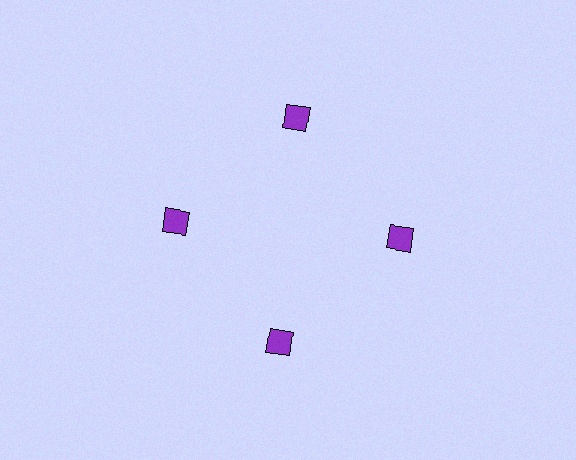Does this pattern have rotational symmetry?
Yes, this pattern has 4-fold rotational symmetry. It looks the same after rotating 90 degrees around the center.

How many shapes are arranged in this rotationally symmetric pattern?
There are 4 shapes, arranged in 4 groups of 1.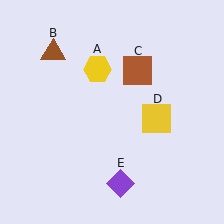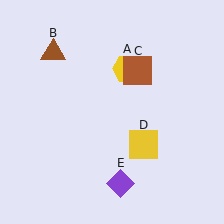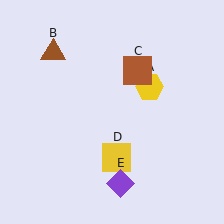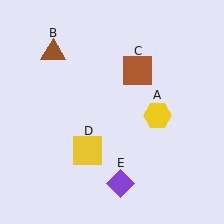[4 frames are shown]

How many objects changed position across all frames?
2 objects changed position: yellow hexagon (object A), yellow square (object D).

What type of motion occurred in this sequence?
The yellow hexagon (object A), yellow square (object D) rotated clockwise around the center of the scene.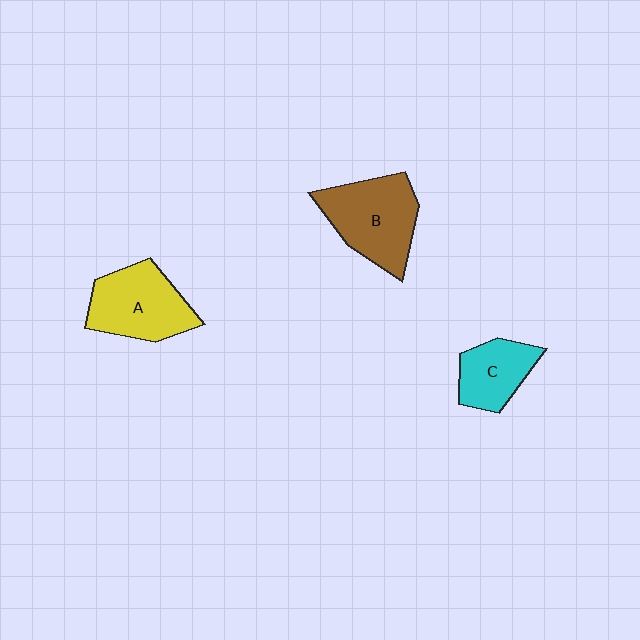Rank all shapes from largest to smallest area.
From largest to smallest: B (brown), A (yellow), C (cyan).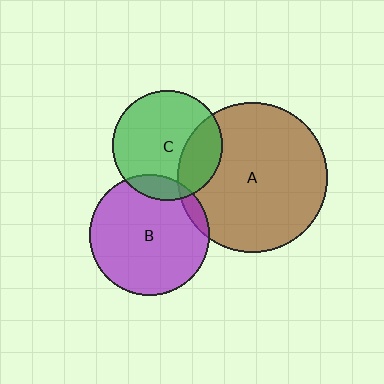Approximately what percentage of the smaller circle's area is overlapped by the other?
Approximately 10%.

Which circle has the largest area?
Circle A (brown).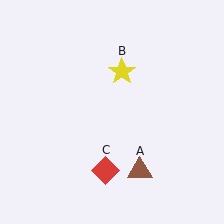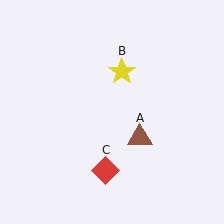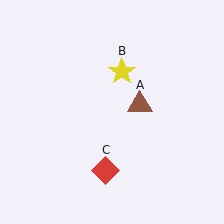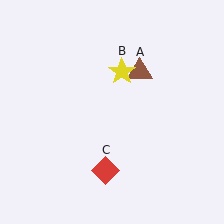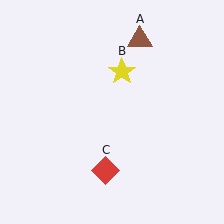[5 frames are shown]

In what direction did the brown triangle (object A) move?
The brown triangle (object A) moved up.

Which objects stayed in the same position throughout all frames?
Yellow star (object B) and red diamond (object C) remained stationary.